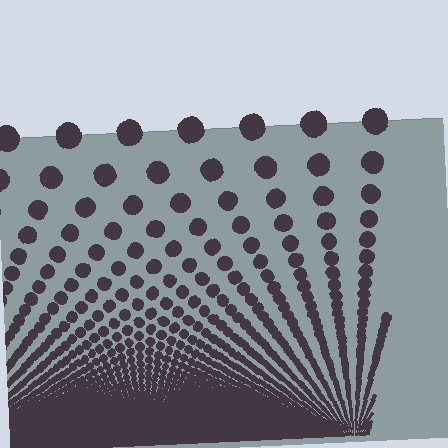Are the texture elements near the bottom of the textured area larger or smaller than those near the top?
Smaller. The gradient is inverted — elements near the bottom are smaller and denser.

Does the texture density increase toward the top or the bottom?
Density increases toward the bottom.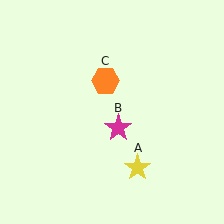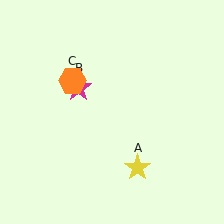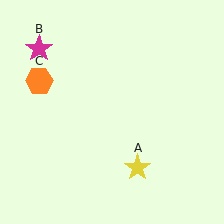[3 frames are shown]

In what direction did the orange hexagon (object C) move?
The orange hexagon (object C) moved left.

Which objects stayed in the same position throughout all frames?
Yellow star (object A) remained stationary.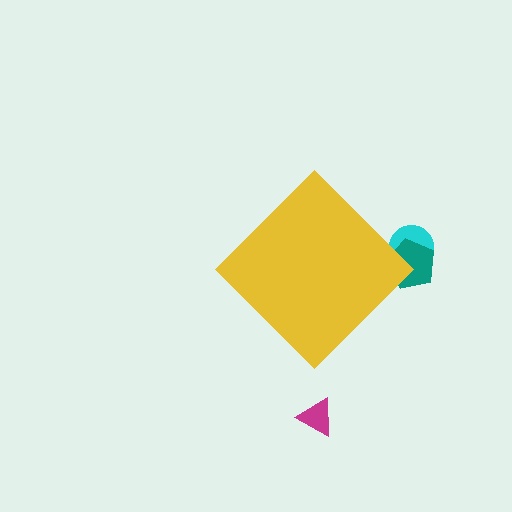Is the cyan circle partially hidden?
Yes, the cyan circle is partially hidden behind the yellow diamond.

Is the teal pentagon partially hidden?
Yes, the teal pentagon is partially hidden behind the yellow diamond.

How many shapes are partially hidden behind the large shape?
2 shapes are partially hidden.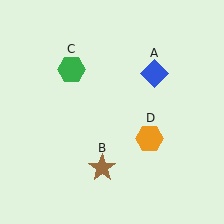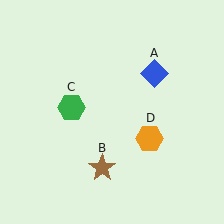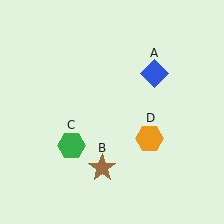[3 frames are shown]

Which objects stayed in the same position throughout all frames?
Blue diamond (object A) and brown star (object B) and orange hexagon (object D) remained stationary.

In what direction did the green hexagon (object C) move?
The green hexagon (object C) moved down.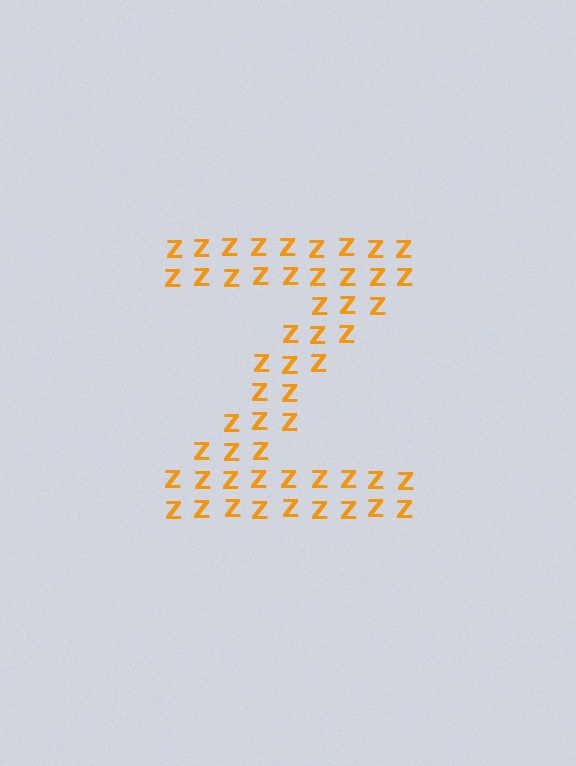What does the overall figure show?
The overall figure shows the letter Z.